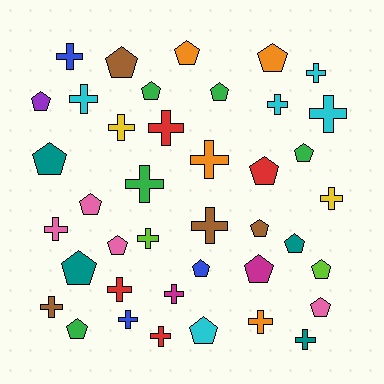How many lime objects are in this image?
There are 2 lime objects.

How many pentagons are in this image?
There are 20 pentagons.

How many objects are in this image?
There are 40 objects.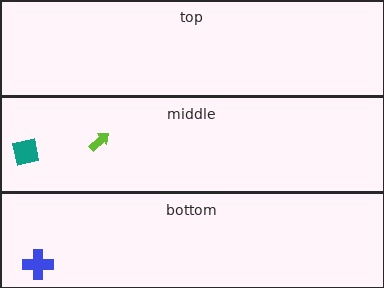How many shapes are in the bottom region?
1.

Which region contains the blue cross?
The bottom region.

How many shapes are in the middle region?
2.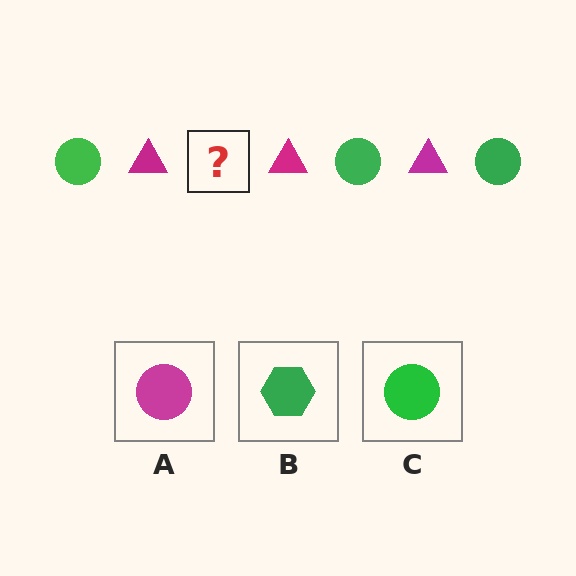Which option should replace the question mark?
Option C.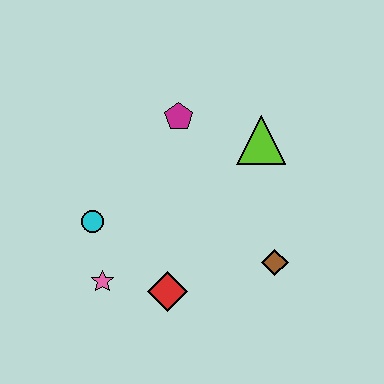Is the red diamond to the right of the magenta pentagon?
No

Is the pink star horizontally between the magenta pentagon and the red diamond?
No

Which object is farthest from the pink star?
The lime triangle is farthest from the pink star.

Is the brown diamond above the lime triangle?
No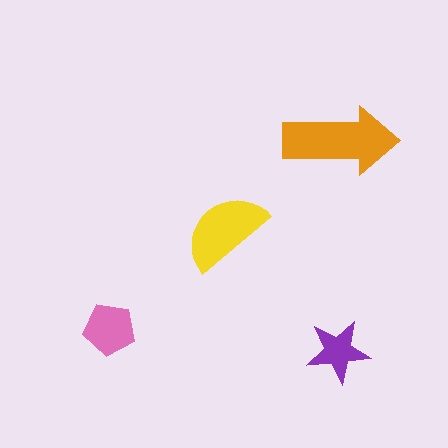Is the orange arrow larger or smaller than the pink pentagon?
Larger.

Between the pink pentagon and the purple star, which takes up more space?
The pink pentagon.